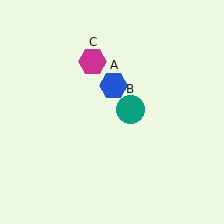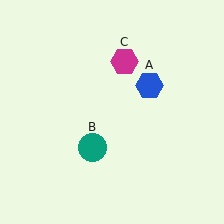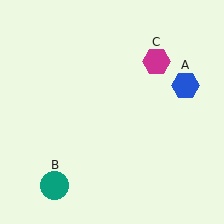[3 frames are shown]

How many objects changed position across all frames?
3 objects changed position: blue hexagon (object A), teal circle (object B), magenta hexagon (object C).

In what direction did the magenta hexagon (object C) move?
The magenta hexagon (object C) moved right.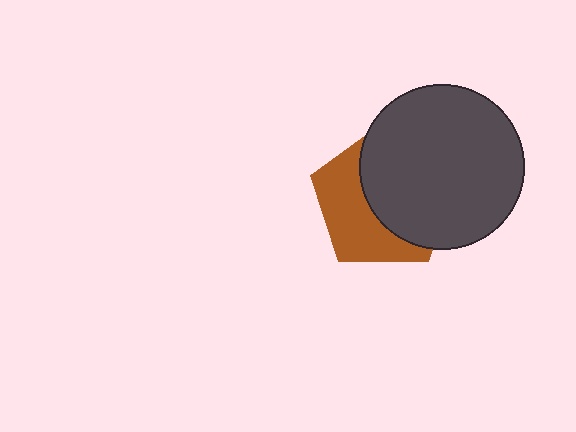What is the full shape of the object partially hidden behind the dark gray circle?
The partially hidden object is a brown pentagon.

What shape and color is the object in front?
The object in front is a dark gray circle.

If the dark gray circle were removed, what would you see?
You would see the complete brown pentagon.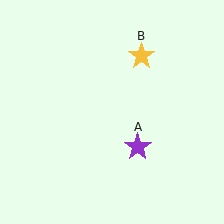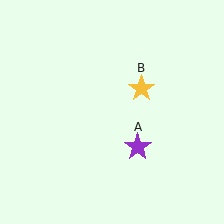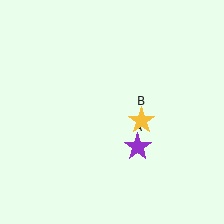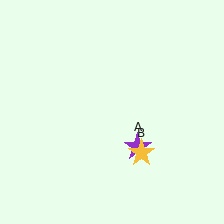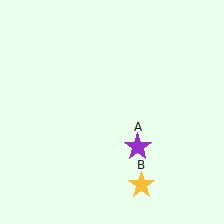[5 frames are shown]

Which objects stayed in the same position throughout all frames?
Purple star (object A) remained stationary.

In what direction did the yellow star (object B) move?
The yellow star (object B) moved down.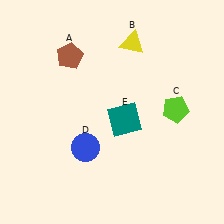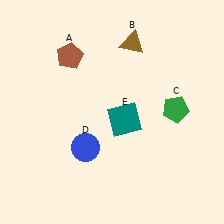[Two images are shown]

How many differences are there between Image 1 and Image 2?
There are 2 differences between the two images.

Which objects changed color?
B changed from yellow to brown. C changed from lime to green.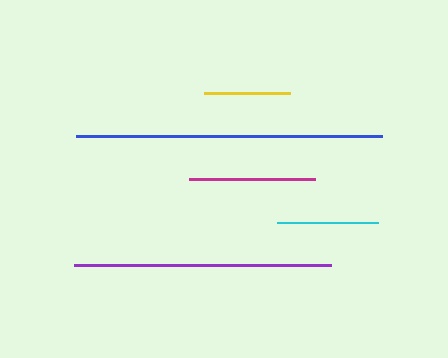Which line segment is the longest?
The blue line is the longest at approximately 306 pixels.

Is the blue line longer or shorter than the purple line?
The blue line is longer than the purple line.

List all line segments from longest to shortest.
From longest to shortest: blue, purple, magenta, cyan, yellow.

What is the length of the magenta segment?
The magenta segment is approximately 126 pixels long.